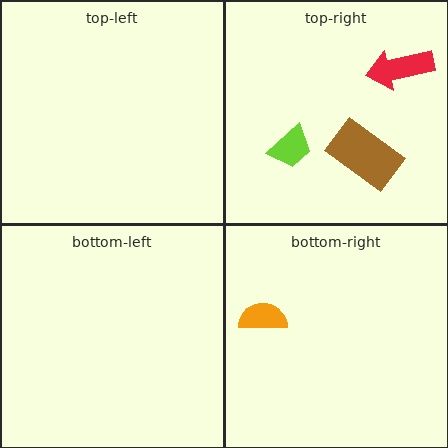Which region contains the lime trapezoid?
The top-right region.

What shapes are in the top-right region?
The brown rectangle, the red arrow, the lime trapezoid.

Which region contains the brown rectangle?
The top-right region.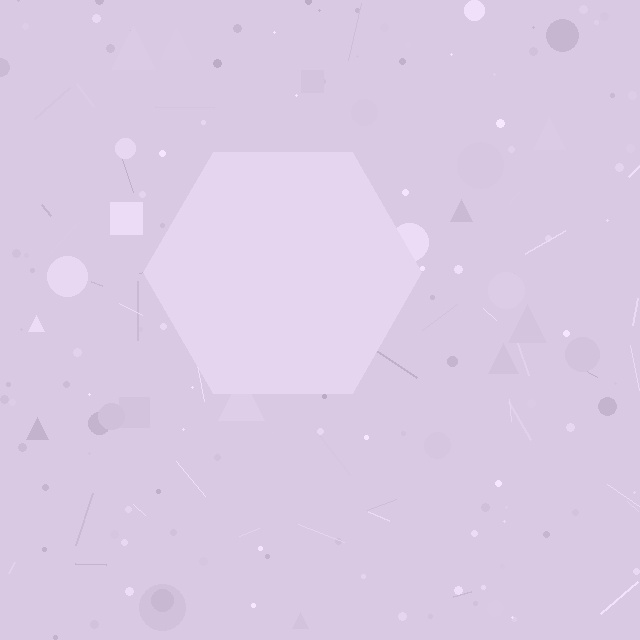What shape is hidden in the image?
A hexagon is hidden in the image.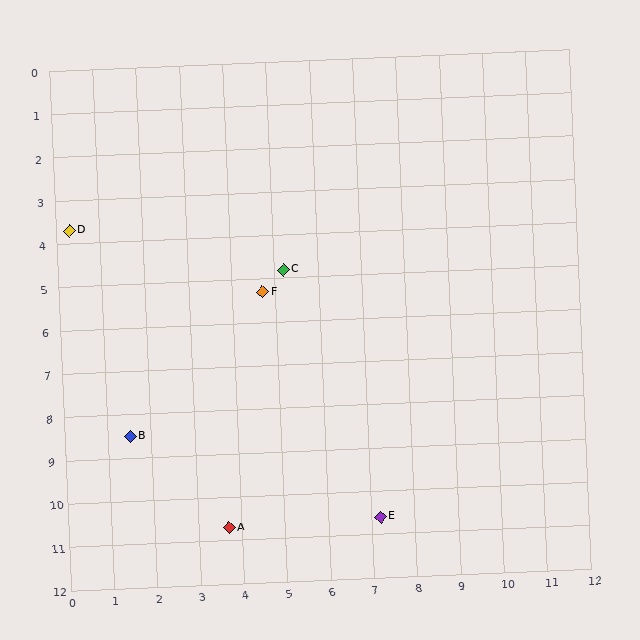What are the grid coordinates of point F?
Point F is at approximately (4.7, 5.3).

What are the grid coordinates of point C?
Point C is at approximately (5.2, 4.8).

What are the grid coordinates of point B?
Point B is at approximately (1.5, 8.5).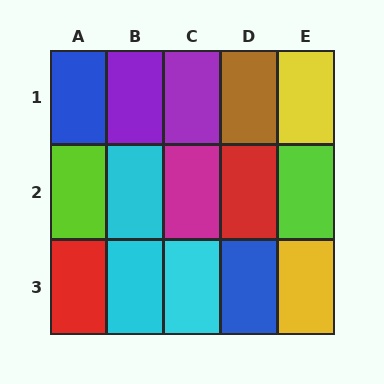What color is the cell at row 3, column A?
Red.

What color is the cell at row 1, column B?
Purple.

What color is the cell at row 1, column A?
Blue.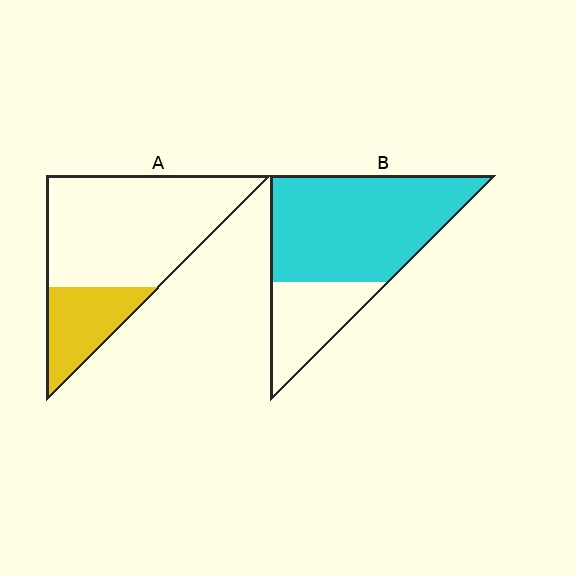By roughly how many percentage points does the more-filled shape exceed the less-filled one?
By roughly 45 percentage points (B over A).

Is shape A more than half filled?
No.